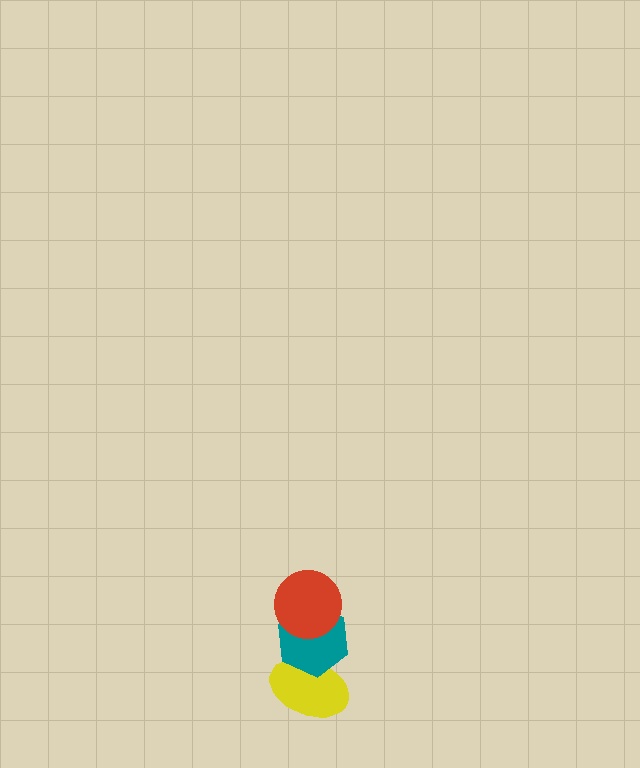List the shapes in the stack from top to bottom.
From top to bottom: the red circle, the teal hexagon, the yellow ellipse.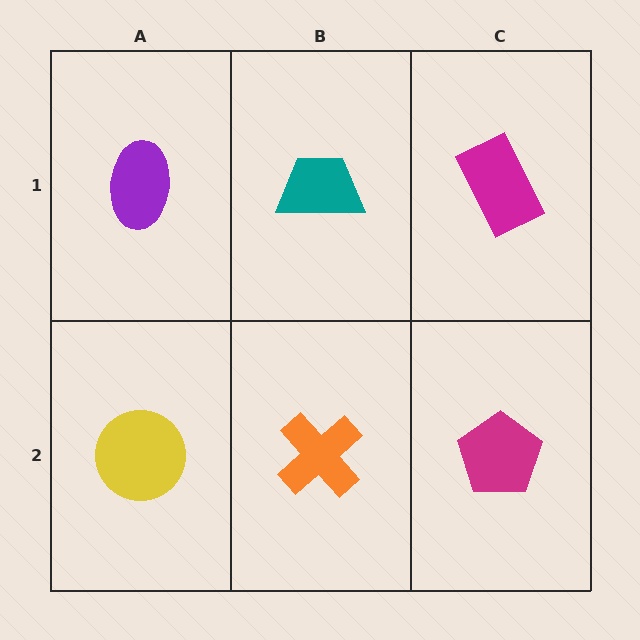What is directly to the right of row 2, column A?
An orange cross.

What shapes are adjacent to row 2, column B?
A teal trapezoid (row 1, column B), a yellow circle (row 2, column A), a magenta pentagon (row 2, column C).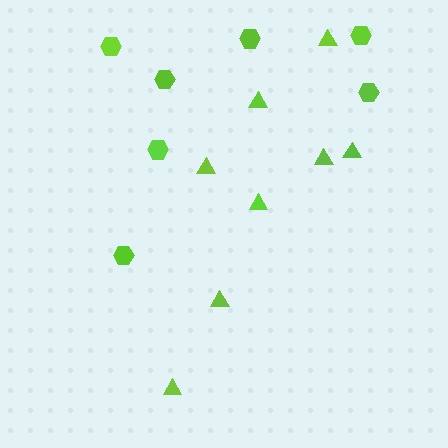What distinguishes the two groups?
There are 2 groups: one group of hexagons (7) and one group of triangles (8).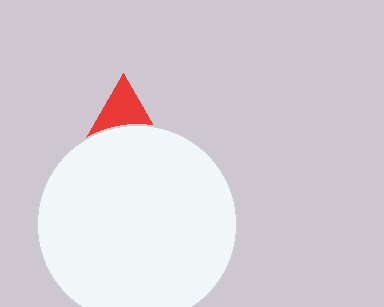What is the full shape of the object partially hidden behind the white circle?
The partially hidden object is a red triangle.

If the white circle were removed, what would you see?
You would see the complete red triangle.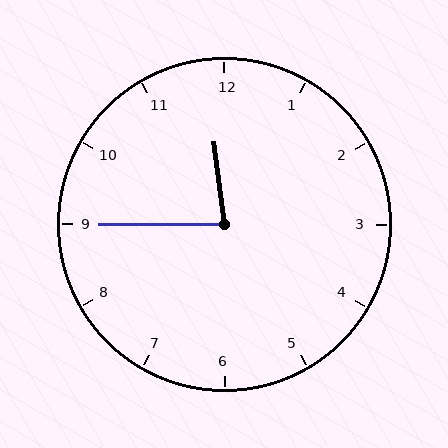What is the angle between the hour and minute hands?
Approximately 82 degrees.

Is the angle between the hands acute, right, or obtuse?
It is acute.